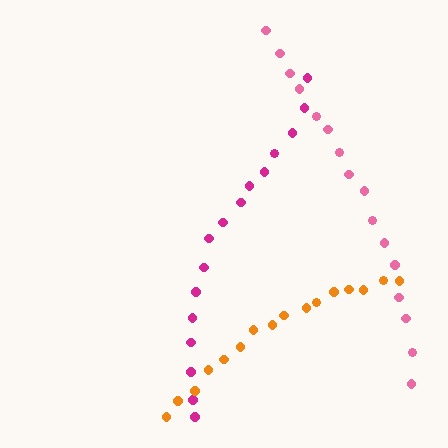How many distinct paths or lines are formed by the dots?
There are 3 distinct paths.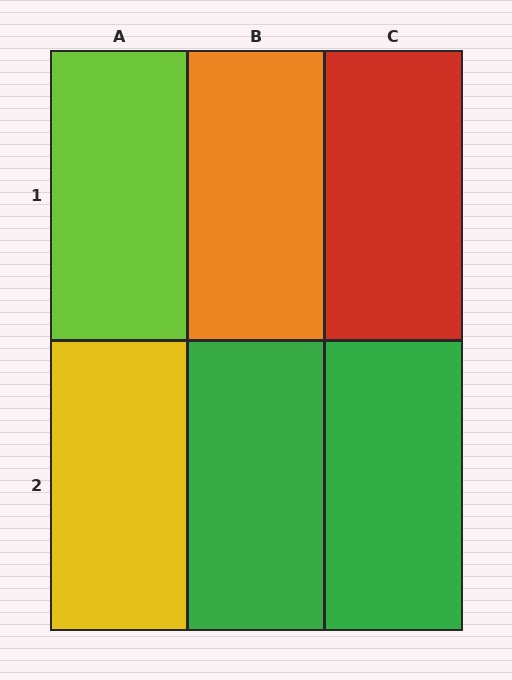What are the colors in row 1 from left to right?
Lime, orange, red.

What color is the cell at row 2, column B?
Green.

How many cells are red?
1 cell is red.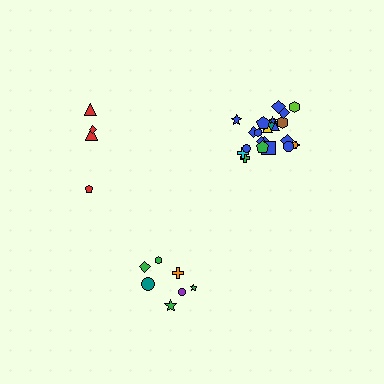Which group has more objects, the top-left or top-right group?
The top-right group.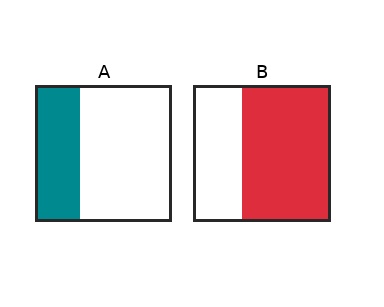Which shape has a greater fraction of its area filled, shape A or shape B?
Shape B.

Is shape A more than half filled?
No.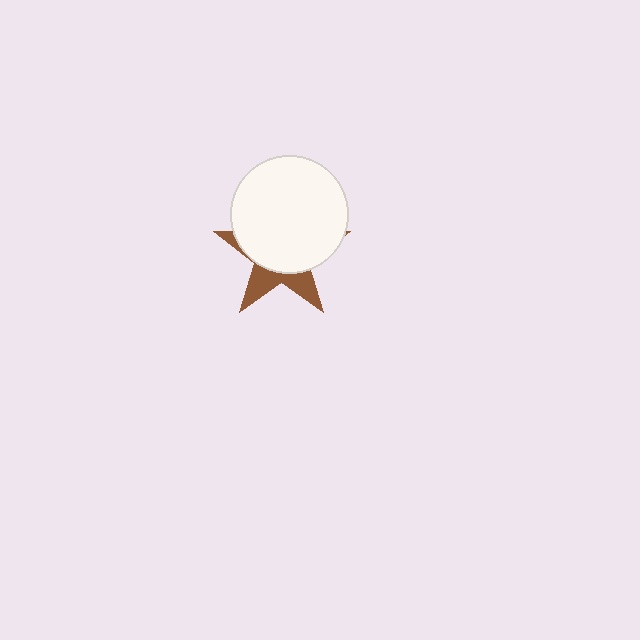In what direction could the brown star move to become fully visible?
The brown star could move down. That would shift it out from behind the white circle entirely.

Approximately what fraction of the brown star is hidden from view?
Roughly 67% of the brown star is hidden behind the white circle.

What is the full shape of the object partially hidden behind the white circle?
The partially hidden object is a brown star.